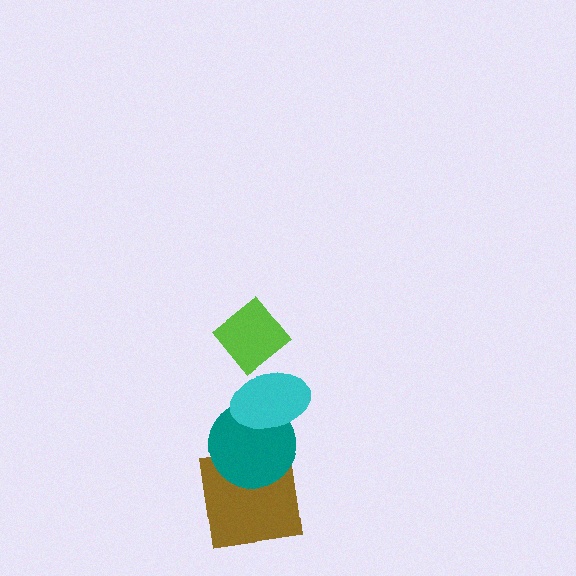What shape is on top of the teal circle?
The cyan ellipse is on top of the teal circle.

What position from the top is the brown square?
The brown square is 4th from the top.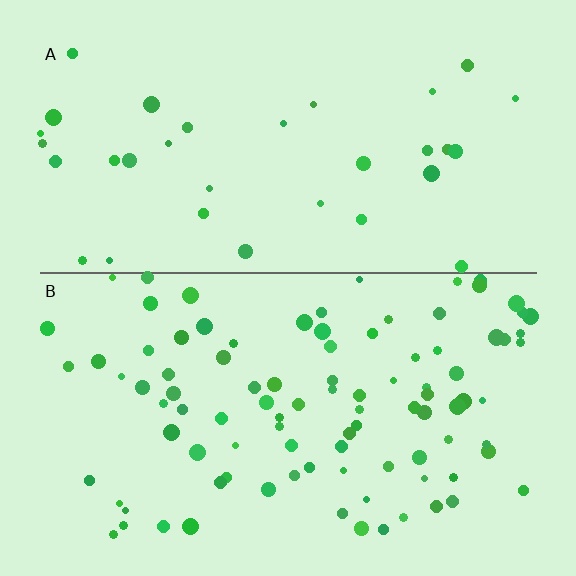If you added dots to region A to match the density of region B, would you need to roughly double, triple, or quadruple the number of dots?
Approximately triple.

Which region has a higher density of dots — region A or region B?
B (the bottom).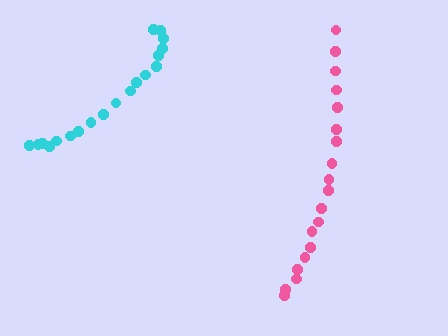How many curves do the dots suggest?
There are 2 distinct paths.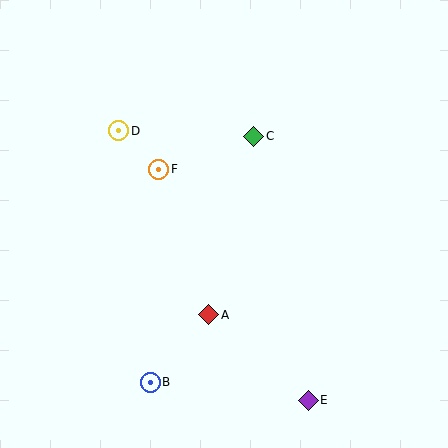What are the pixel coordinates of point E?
Point E is at (308, 400).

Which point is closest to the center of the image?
Point F at (159, 169) is closest to the center.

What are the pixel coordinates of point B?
Point B is at (150, 382).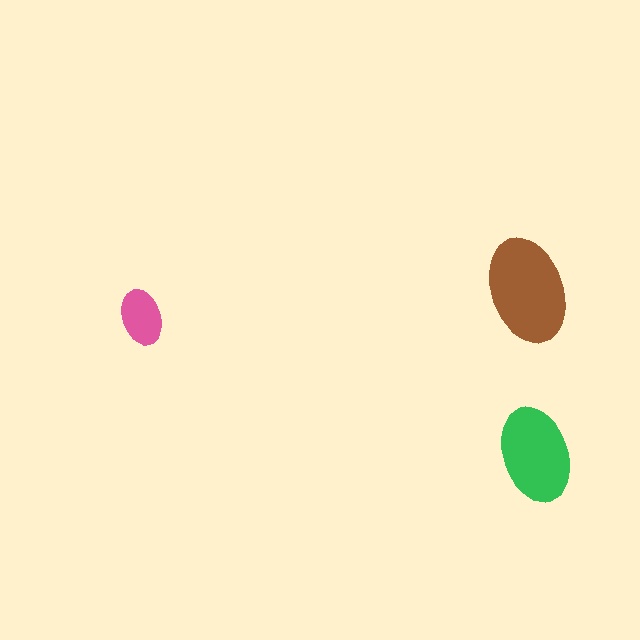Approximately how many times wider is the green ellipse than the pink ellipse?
About 1.5 times wider.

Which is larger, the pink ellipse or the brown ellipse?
The brown one.